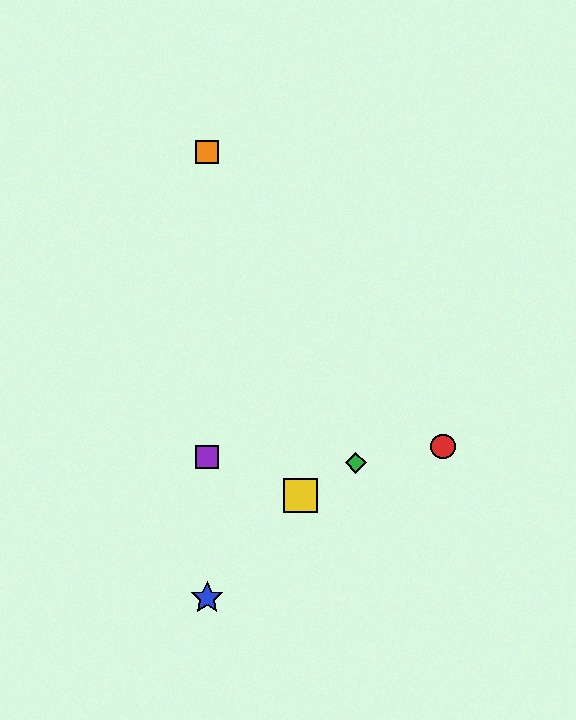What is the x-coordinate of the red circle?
The red circle is at x≈443.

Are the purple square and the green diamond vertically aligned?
No, the purple square is at x≈207 and the green diamond is at x≈356.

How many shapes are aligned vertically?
3 shapes (the blue star, the purple square, the orange square) are aligned vertically.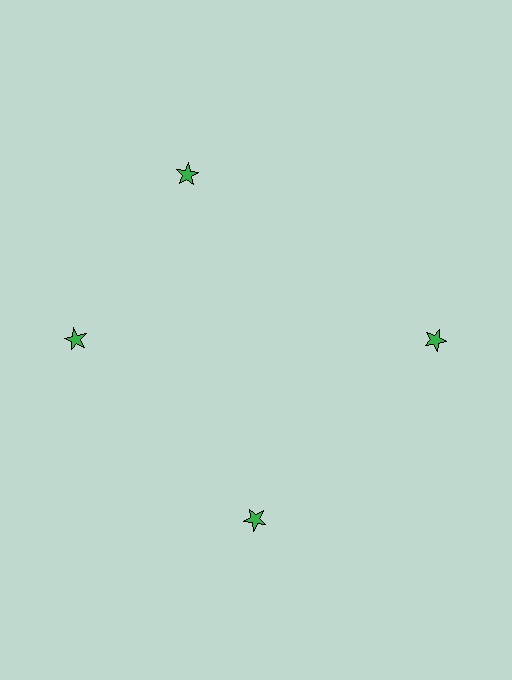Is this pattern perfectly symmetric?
No. The 4 green stars are arranged in a ring, but one element near the 12 o'clock position is rotated out of alignment along the ring, breaking the 4-fold rotational symmetry.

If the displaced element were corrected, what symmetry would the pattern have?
It would have 4-fold rotational symmetry — the pattern would map onto itself every 90 degrees.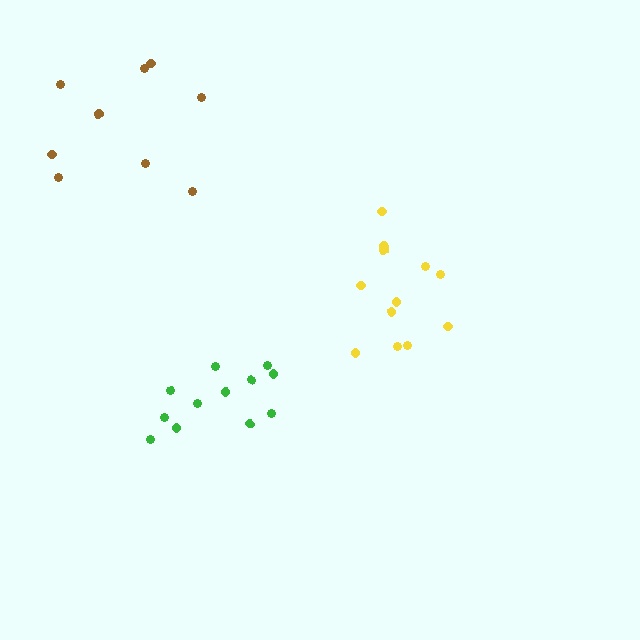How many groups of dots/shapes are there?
There are 3 groups.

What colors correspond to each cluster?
The clusters are colored: green, yellow, brown.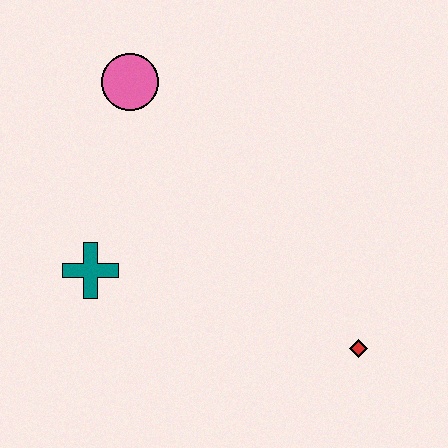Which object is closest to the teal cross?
The pink circle is closest to the teal cross.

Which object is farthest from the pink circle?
The red diamond is farthest from the pink circle.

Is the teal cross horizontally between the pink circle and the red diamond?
No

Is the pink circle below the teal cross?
No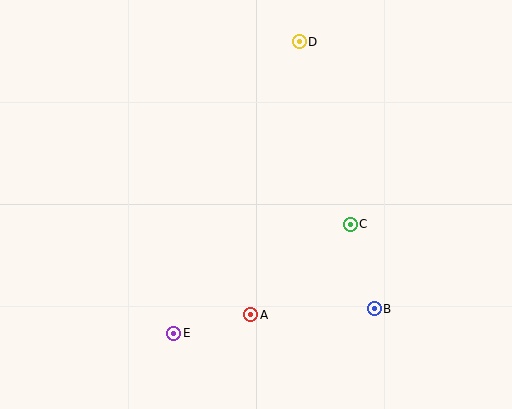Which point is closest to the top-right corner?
Point D is closest to the top-right corner.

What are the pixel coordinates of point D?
Point D is at (299, 42).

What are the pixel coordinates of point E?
Point E is at (174, 333).